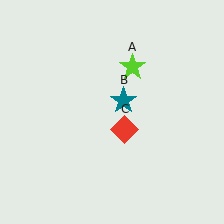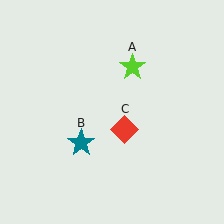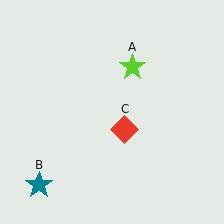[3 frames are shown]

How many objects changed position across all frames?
1 object changed position: teal star (object B).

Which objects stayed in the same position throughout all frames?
Lime star (object A) and red diamond (object C) remained stationary.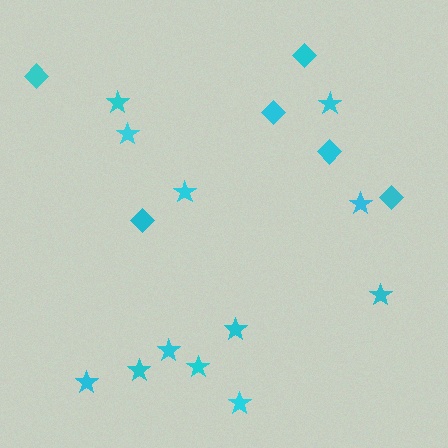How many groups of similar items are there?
There are 2 groups: one group of stars (12) and one group of diamonds (6).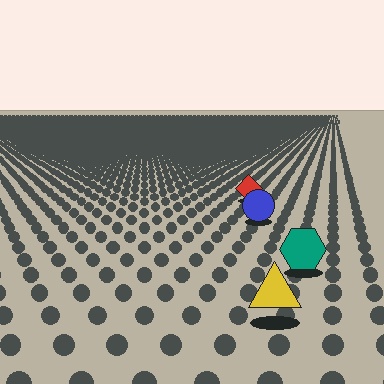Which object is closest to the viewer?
The yellow triangle is closest. The texture marks near it are larger and more spread out.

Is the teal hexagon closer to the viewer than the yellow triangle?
No. The yellow triangle is closer — you can tell from the texture gradient: the ground texture is coarser near it.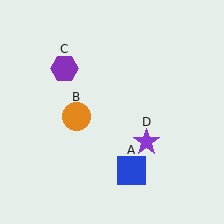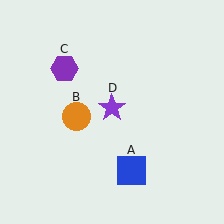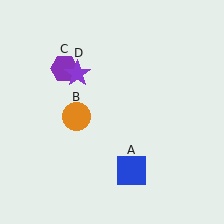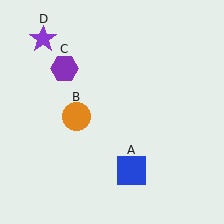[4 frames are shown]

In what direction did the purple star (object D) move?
The purple star (object D) moved up and to the left.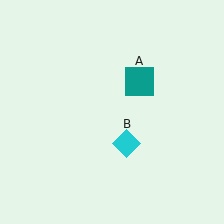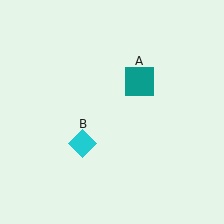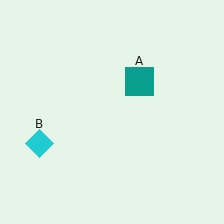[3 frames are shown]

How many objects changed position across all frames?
1 object changed position: cyan diamond (object B).